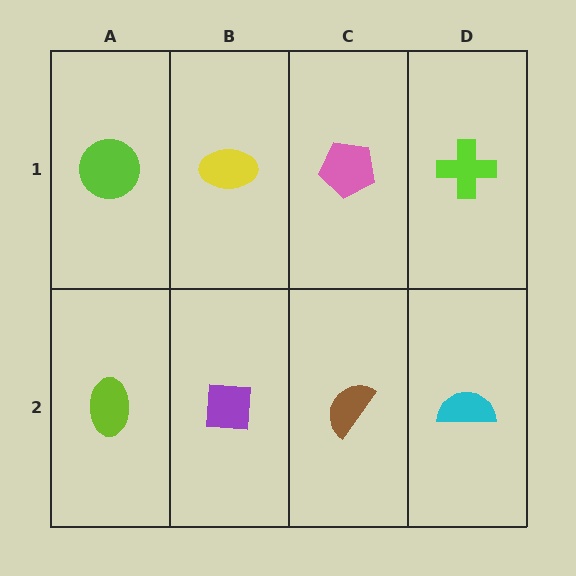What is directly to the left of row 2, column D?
A brown semicircle.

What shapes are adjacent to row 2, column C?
A pink pentagon (row 1, column C), a purple square (row 2, column B), a cyan semicircle (row 2, column D).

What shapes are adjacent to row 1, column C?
A brown semicircle (row 2, column C), a yellow ellipse (row 1, column B), a lime cross (row 1, column D).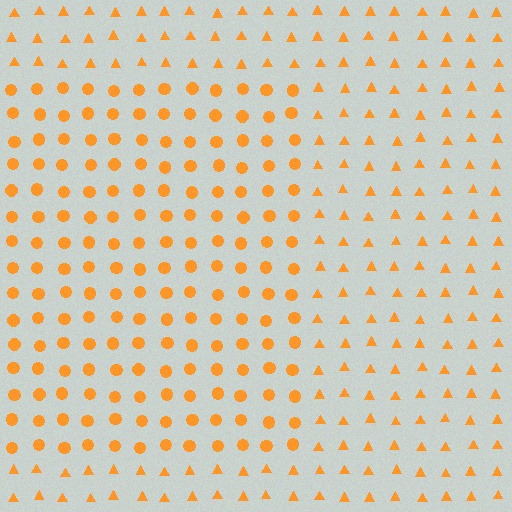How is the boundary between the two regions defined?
The boundary is defined by a change in element shape: circles inside vs. triangles outside. All elements share the same color and spacing.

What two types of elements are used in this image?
The image uses circles inside the rectangle region and triangles outside it.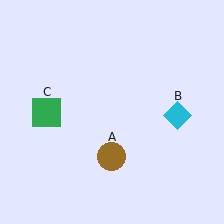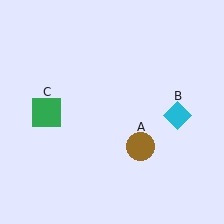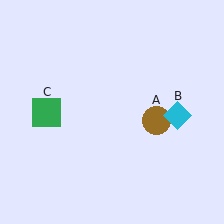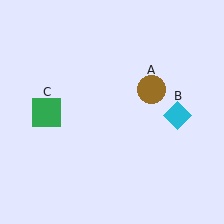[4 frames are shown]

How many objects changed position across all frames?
1 object changed position: brown circle (object A).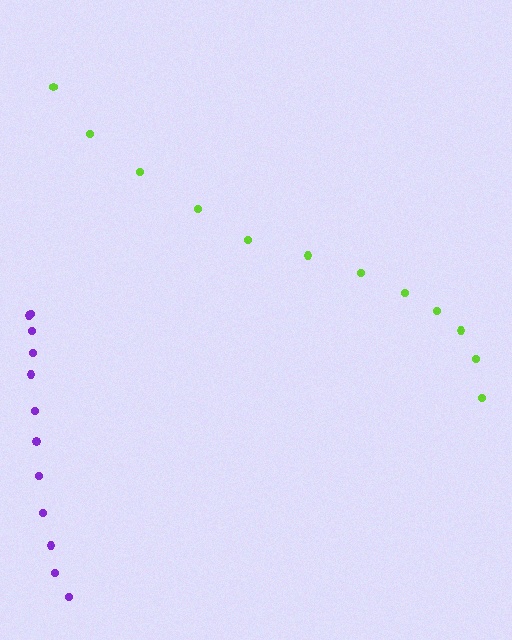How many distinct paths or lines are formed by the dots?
There are 2 distinct paths.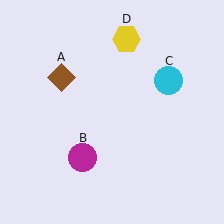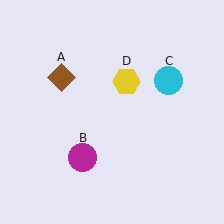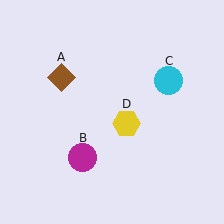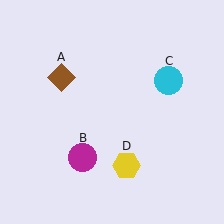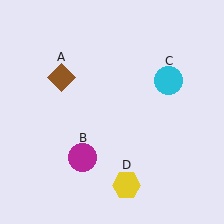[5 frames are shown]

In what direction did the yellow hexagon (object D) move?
The yellow hexagon (object D) moved down.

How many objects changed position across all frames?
1 object changed position: yellow hexagon (object D).